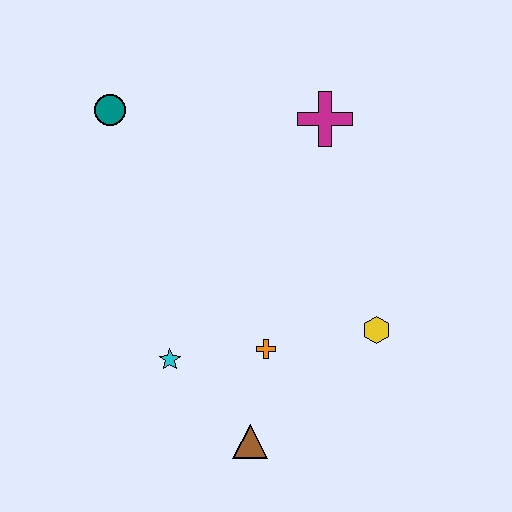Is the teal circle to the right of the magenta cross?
No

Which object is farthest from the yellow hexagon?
The teal circle is farthest from the yellow hexagon.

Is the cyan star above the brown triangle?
Yes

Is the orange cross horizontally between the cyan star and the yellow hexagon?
Yes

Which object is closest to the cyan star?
The orange cross is closest to the cyan star.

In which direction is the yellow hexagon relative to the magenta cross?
The yellow hexagon is below the magenta cross.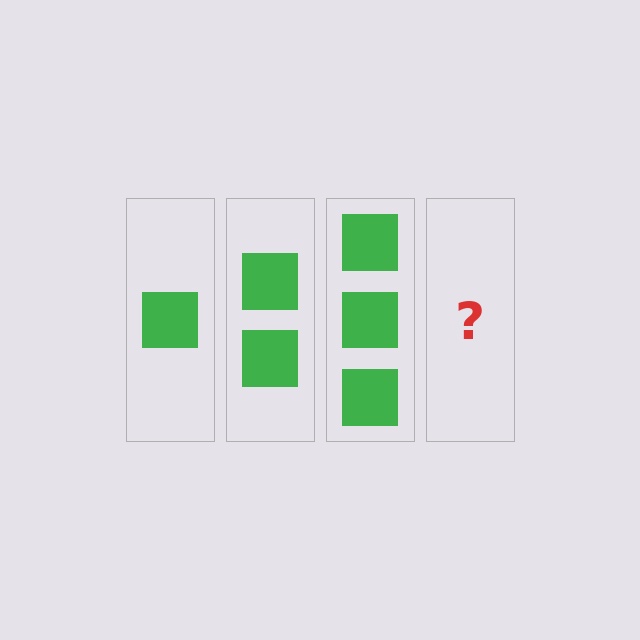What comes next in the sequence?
The next element should be 4 squares.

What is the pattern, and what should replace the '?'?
The pattern is that each step adds one more square. The '?' should be 4 squares.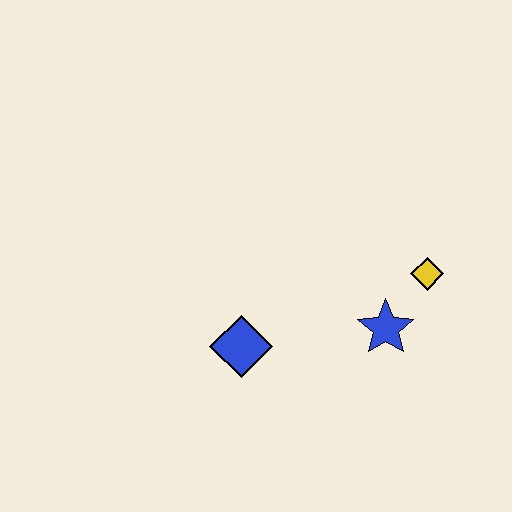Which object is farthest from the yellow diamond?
The blue diamond is farthest from the yellow diamond.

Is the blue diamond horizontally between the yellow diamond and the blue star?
No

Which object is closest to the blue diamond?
The blue star is closest to the blue diamond.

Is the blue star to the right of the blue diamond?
Yes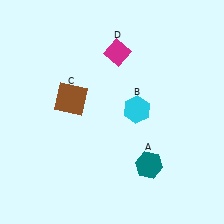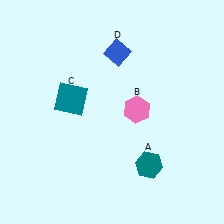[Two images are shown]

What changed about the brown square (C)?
In Image 1, C is brown. In Image 2, it changed to teal.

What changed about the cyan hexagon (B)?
In Image 1, B is cyan. In Image 2, it changed to pink.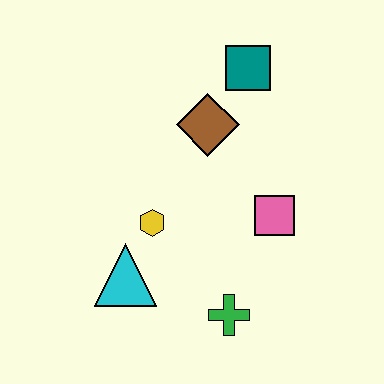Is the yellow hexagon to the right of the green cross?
No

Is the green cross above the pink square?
No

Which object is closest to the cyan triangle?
The yellow hexagon is closest to the cyan triangle.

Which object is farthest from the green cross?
The teal square is farthest from the green cross.